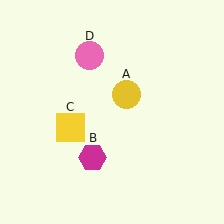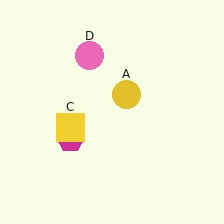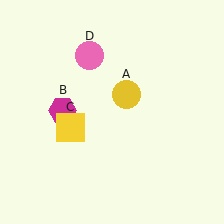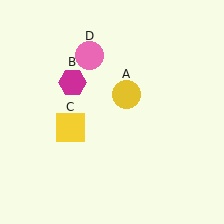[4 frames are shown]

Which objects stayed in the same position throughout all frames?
Yellow circle (object A) and yellow square (object C) and pink circle (object D) remained stationary.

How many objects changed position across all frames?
1 object changed position: magenta hexagon (object B).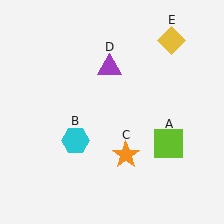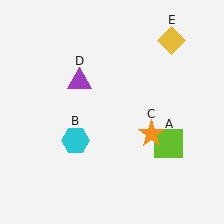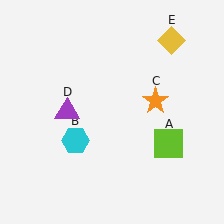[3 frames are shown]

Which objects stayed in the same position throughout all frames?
Lime square (object A) and cyan hexagon (object B) and yellow diamond (object E) remained stationary.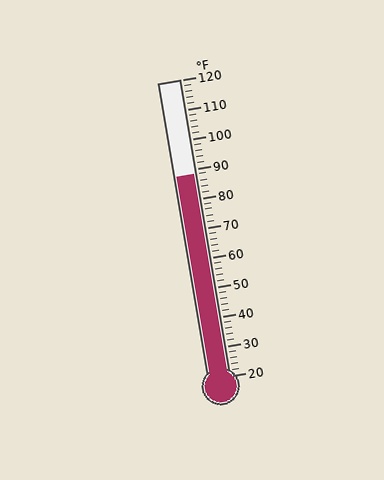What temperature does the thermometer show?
The thermometer shows approximately 88°F.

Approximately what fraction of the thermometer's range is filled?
The thermometer is filled to approximately 70% of its range.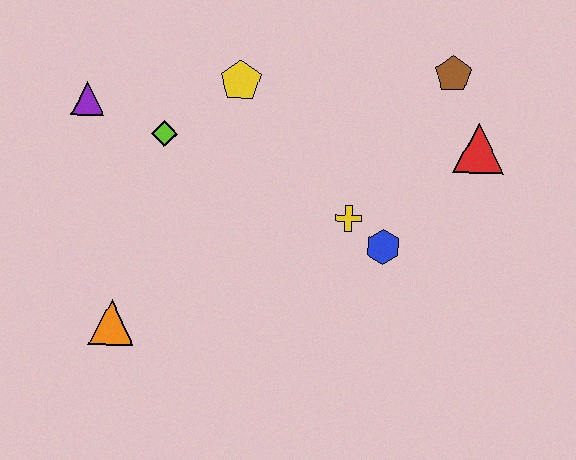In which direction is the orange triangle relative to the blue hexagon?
The orange triangle is to the left of the blue hexagon.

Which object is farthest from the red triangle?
The orange triangle is farthest from the red triangle.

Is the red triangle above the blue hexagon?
Yes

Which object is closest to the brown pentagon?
The red triangle is closest to the brown pentagon.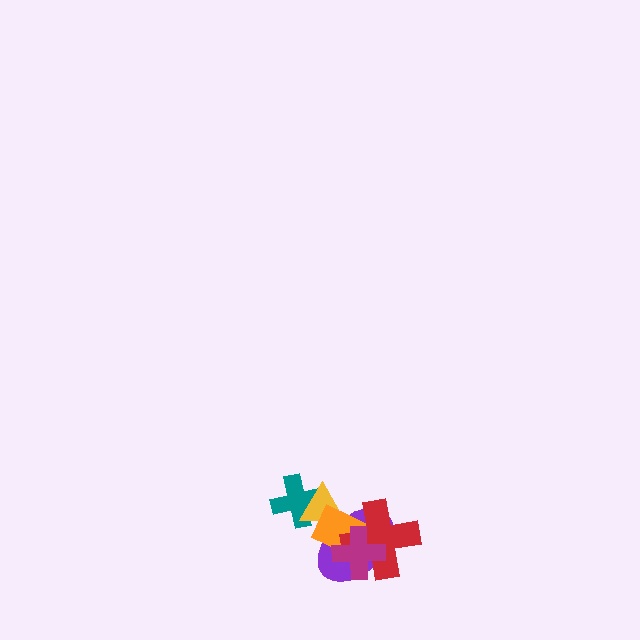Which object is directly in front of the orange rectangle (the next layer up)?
The red cross is directly in front of the orange rectangle.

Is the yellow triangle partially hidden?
Yes, it is partially covered by another shape.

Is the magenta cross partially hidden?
No, no other shape covers it.